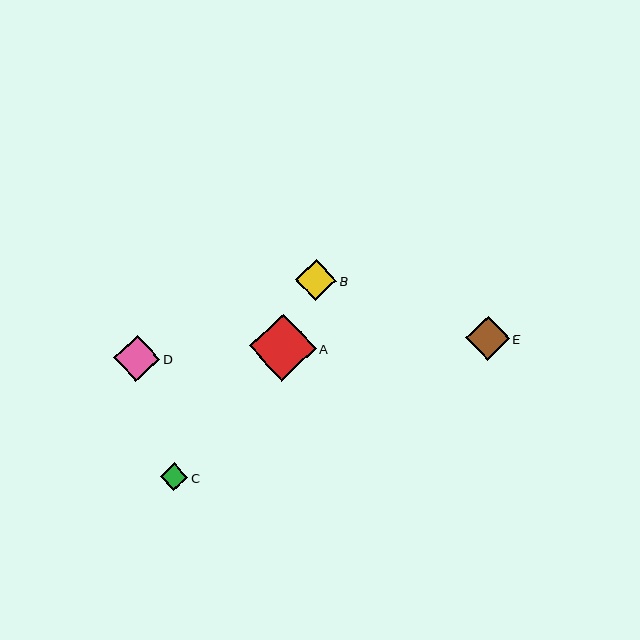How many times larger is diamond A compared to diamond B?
Diamond A is approximately 1.6 times the size of diamond B.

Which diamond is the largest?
Diamond A is the largest with a size of approximately 67 pixels.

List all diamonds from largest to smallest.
From largest to smallest: A, D, E, B, C.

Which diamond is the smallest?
Diamond C is the smallest with a size of approximately 28 pixels.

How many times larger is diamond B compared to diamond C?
Diamond B is approximately 1.5 times the size of diamond C.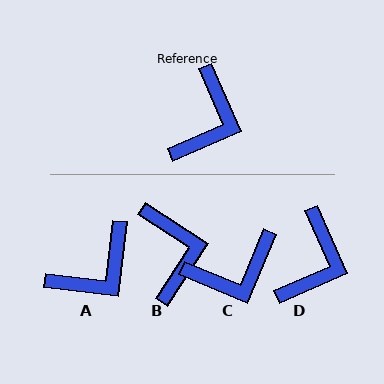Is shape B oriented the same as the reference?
No, it is off by about 34 degrees.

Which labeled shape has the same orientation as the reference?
D.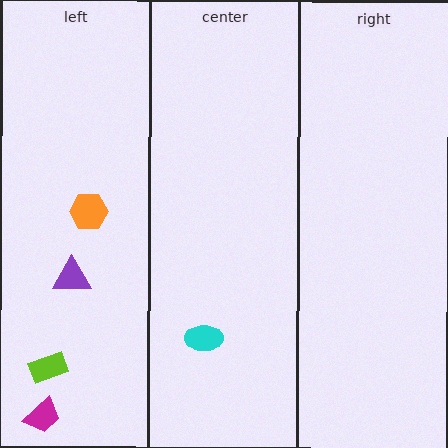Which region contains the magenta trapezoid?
The left region.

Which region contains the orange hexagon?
The left region.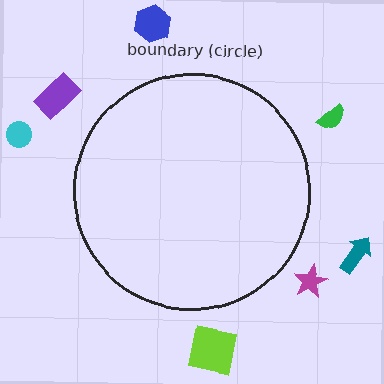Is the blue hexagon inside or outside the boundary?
Outside.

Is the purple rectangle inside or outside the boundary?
Outside.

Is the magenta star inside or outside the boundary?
Outside.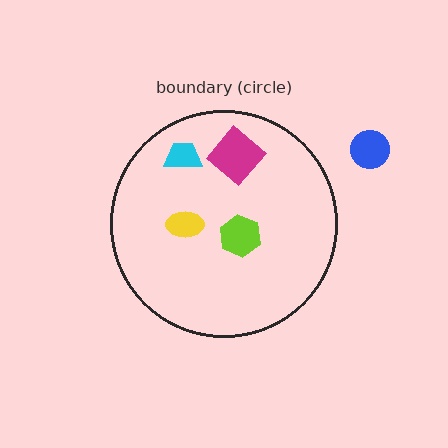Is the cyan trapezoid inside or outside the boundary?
Inside.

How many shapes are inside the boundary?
4 inside, 1 outside.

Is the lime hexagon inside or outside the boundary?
Inside.